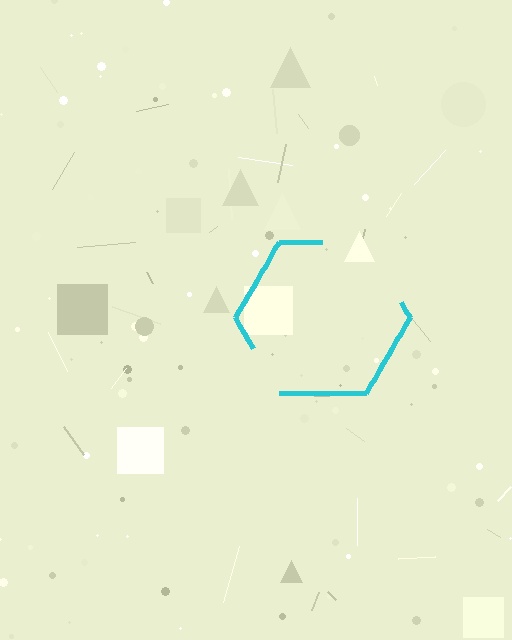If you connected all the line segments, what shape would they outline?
They would outline a hexagon.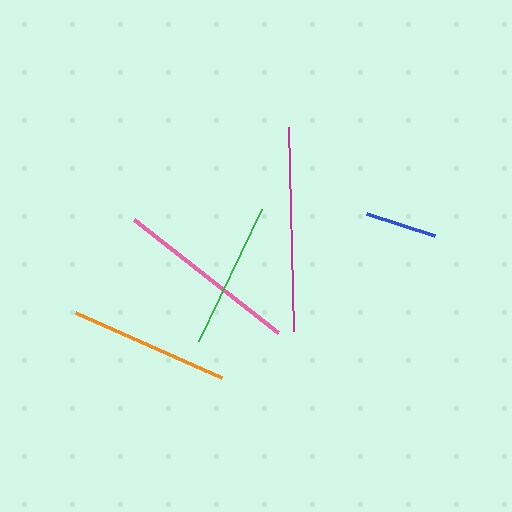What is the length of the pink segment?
The pink segment is approximately 183 pixels long.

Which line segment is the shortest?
The blue line is the shortest at approximately 72 pixels.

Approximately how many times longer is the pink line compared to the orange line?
The pink line is approximately 1.1 times the length of the orange line.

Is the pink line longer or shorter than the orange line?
The pink line is longer than the orange line.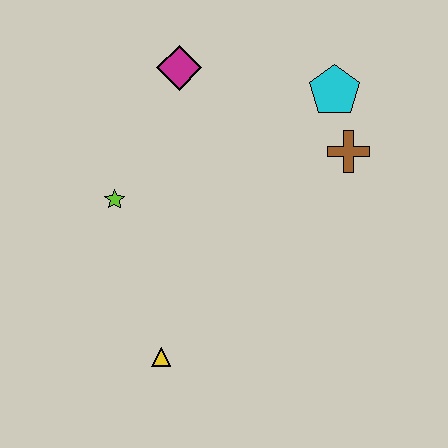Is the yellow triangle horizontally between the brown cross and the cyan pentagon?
No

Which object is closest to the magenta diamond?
The lime star is closest to the magenta diamond.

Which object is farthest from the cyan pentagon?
The yellow triangle is farthest from the cyan pentagon.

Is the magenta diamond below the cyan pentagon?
No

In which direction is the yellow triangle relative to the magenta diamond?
The yellow triangle is below the magenta diamond.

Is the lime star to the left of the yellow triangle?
Yes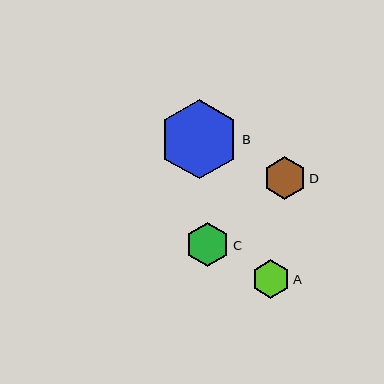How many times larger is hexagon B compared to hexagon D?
Hexagon B is approximately 1.9 times the size of hexagon D.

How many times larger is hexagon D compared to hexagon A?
Hexagon D is approximately 1.1 times the size of hexagon A.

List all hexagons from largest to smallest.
From largest to smallest: B, C, D, A.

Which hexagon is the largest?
Hexagon B is the largest with a size of approximately 79 pixels.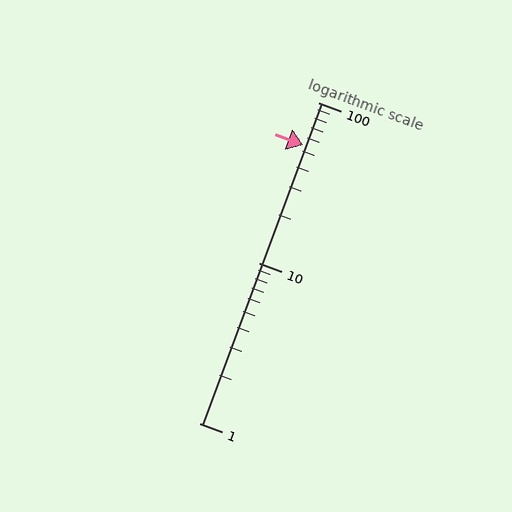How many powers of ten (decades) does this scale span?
The scale spans 2 decades, from 1 to 100.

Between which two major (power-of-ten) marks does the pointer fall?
The pointer is between 10 and 100.